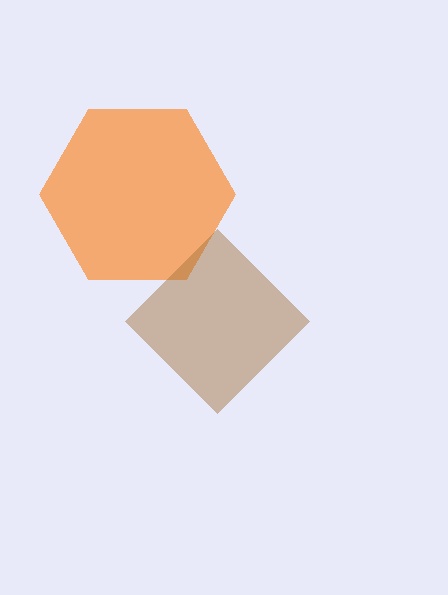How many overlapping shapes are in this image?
There are 2 overlapping shapes in the image.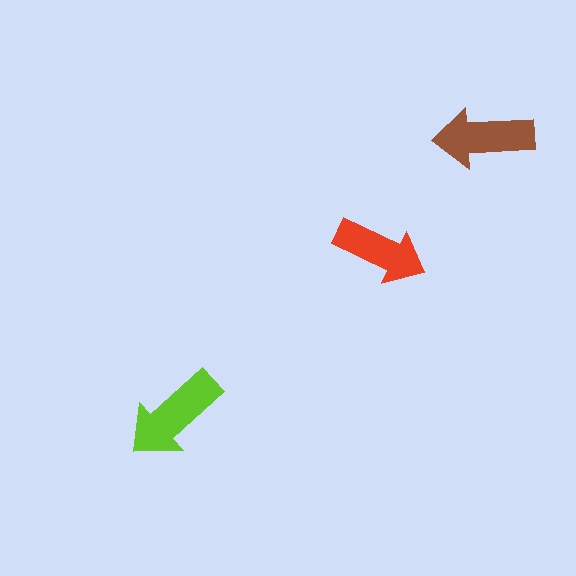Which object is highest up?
The brown arrow is topmost.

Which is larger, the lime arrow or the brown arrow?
The lime one.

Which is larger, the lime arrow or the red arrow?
The lime one.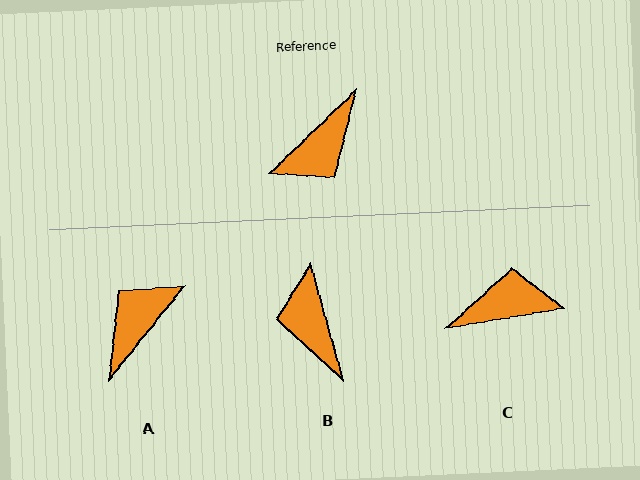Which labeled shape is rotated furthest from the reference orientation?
A, about 173 degrees away.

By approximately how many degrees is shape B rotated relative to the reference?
Approximately 119 degrees clockwise.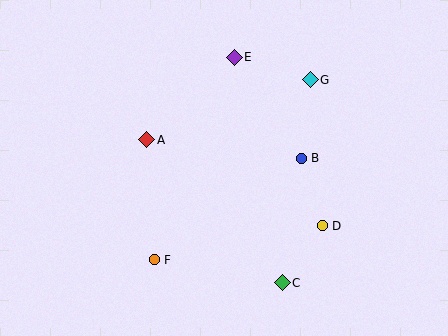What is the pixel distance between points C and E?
The distance between C and E is 231 pixels.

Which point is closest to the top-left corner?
Point A is closest to the top-left corner.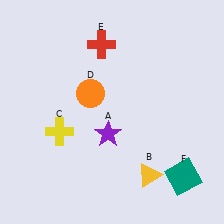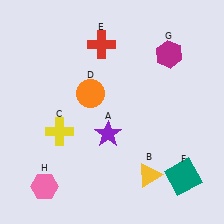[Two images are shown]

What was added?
A magenta hexagon (G), a pink hexagon (H) were added in Image 2.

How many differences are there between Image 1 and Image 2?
There are 2 differences between the two images.